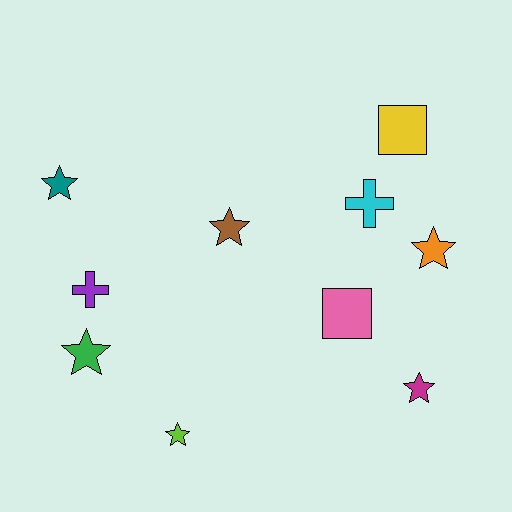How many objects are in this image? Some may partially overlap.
There are 10 objects.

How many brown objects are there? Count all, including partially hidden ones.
There is 1 brown object.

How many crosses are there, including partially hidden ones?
There are 2 crosses.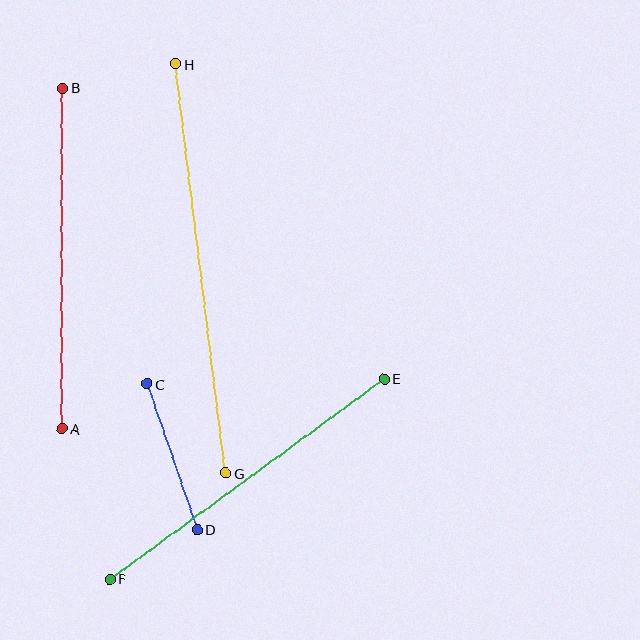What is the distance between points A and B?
The distance is approximately 341 pixels.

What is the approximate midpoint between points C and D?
The midpoint is at approximately (172, 457) pixels.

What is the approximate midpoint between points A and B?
The midpoint is at approximately (63, 258) pixels.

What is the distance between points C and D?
The distance is approximately 154 pixels.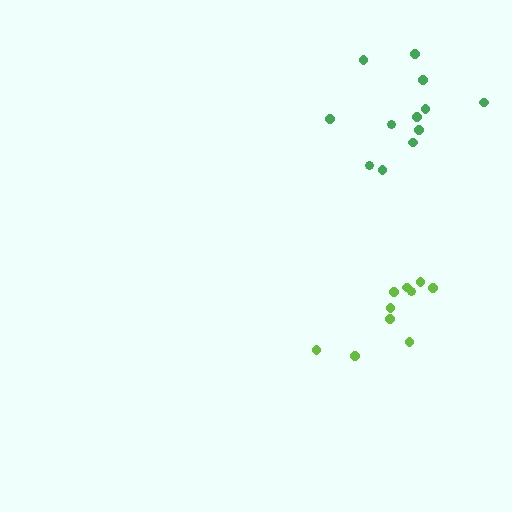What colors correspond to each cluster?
The clusters are colored: green, lime.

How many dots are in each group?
Group 1: 12 dots, Group 2: 10 dots (22 total).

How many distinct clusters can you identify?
There are 2 distinct clusters.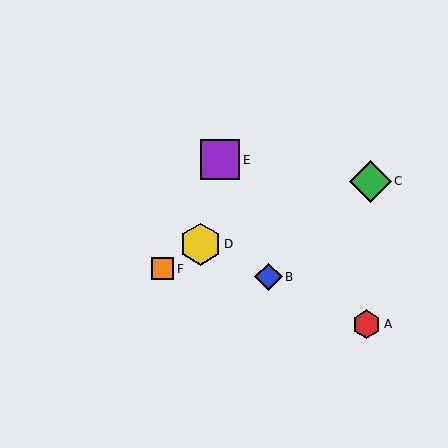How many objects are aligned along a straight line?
3 objects (A, B, D) are aligned along a straight line.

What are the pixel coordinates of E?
Object E is at (220, 160).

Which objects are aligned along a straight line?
Objects A, B, D are aligned along a straight line.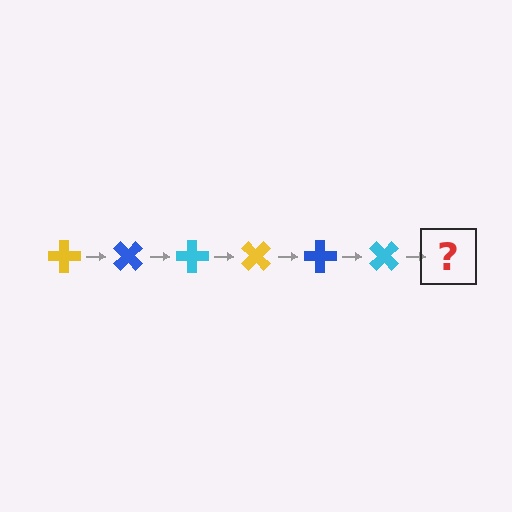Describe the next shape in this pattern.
It should be a yellow cross, rotated 270 degrees from the start.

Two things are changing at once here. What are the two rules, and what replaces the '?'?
The two rules are that it rotates 45 degrees each step and the color cycles through yellow, blue, and cyan. The '?' should be a yellow cross, rotated 270 degrees from the start.